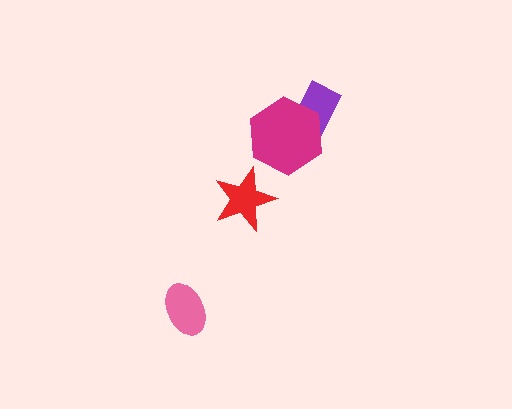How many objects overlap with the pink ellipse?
0 objects overlap with the pink ellipse.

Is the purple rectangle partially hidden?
Yes, it is partially covered by another shape.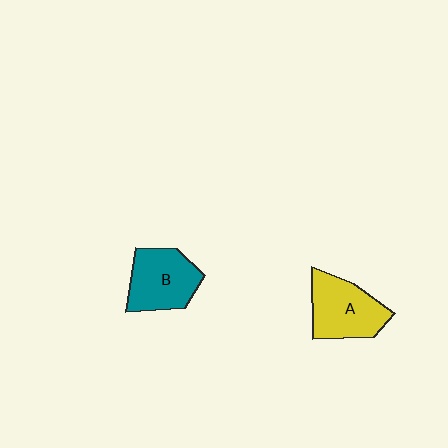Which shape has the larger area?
Shape A (yellow).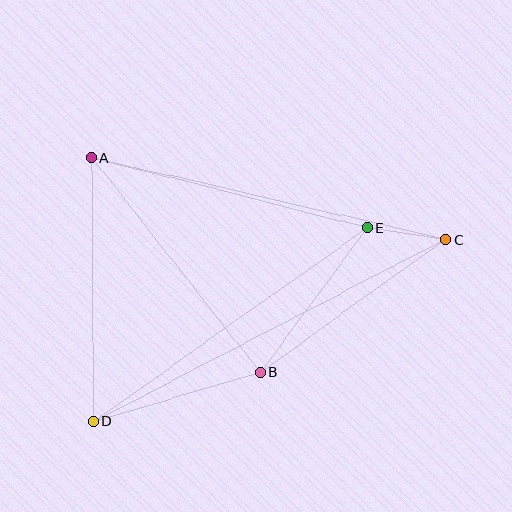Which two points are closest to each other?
Points C and E are closest to each other.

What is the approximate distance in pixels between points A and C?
The distance between A and C is approximately 363 pixels.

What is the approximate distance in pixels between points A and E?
The distance between A and E is approximately 285 pixels.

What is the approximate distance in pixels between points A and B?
The distance between A and B is approximately 273 pixels.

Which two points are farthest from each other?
Points C and D are farthest from each other.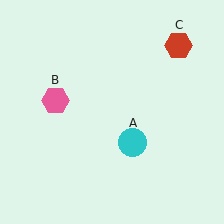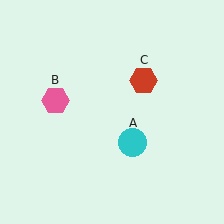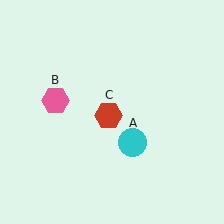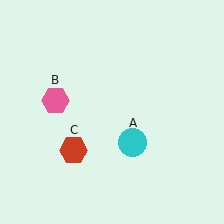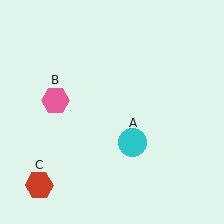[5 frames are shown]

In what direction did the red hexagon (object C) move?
The red hexagon (object C) moved down and to the left.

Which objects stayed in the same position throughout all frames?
Cyan circle (object A) and pink hexagon (object B) remained stationary.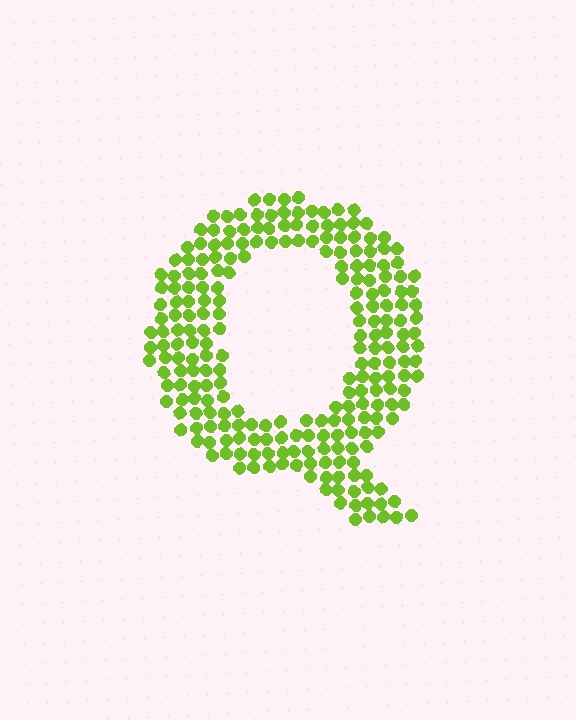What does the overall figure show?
The overall figure shows the letter Q.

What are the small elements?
The small elements are circles.